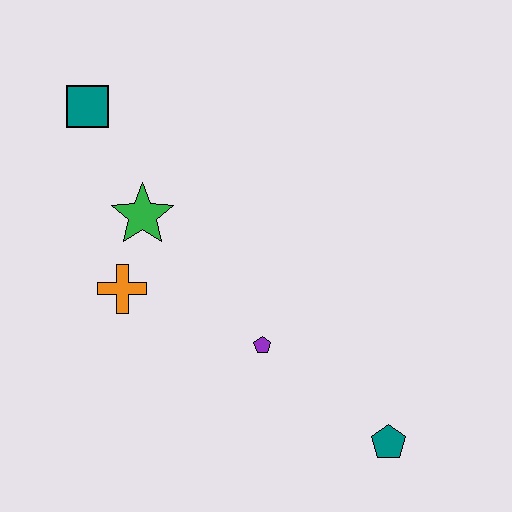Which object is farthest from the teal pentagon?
The teal square is farthest from the teal pentagon.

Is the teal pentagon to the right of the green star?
Yes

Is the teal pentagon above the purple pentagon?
No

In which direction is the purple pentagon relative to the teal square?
The purple pentagon is below the teal square.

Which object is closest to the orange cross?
The green star is closest to the orange cross.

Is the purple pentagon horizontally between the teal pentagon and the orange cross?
Yes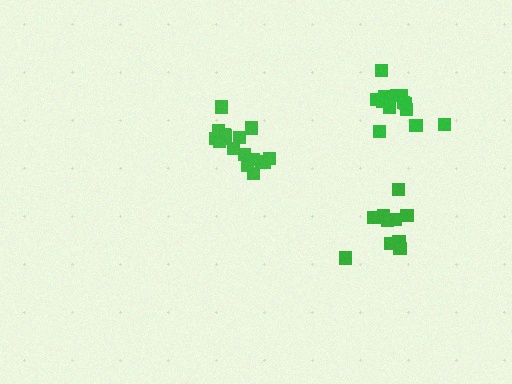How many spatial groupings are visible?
There are 3 spatial groupings.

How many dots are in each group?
Group 1: 11 dots, Group 2: 17 dots, Group 3: 13 dots (41 total).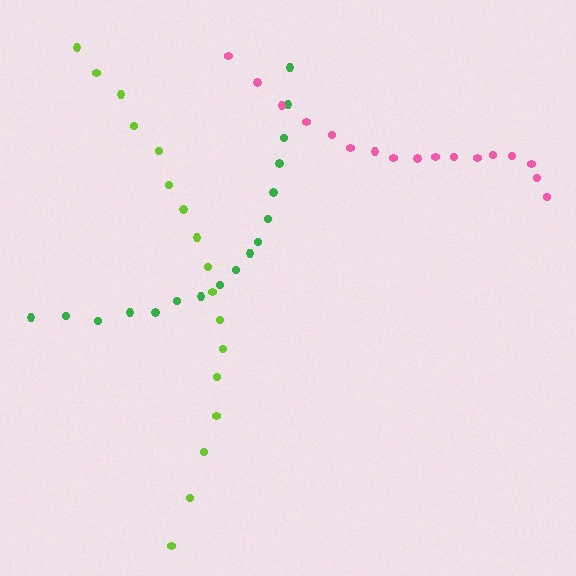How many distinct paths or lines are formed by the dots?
There are 3 distinct paths.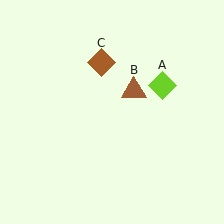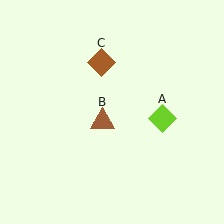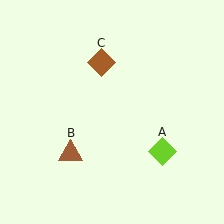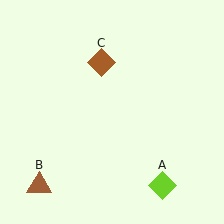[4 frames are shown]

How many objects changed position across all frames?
2 objects changed position: lime diamond (object A), brown triangle (object B).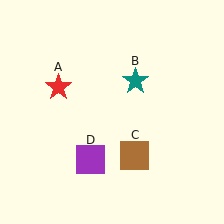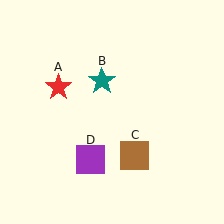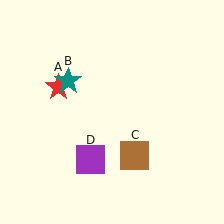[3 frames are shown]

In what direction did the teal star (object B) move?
The teal star (object B) moved left.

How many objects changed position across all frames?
1 object changed position: teal star (object B).